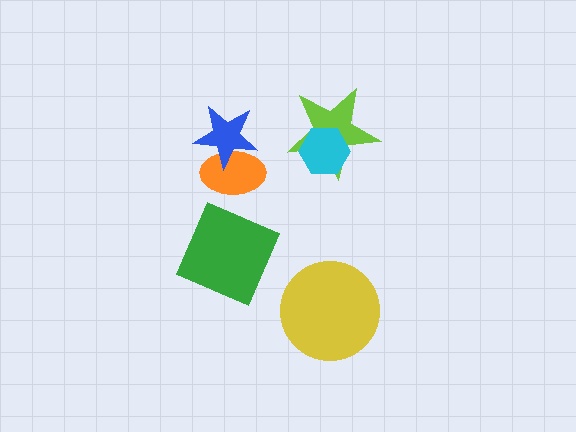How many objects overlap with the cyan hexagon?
1 object overlaps with the cyan hexagon.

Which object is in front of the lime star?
The cyan hexagon is in front of the lime star.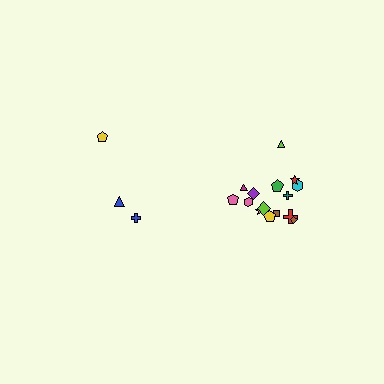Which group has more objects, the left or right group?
The right group.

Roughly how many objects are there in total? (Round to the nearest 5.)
Roughly 20 objects in total.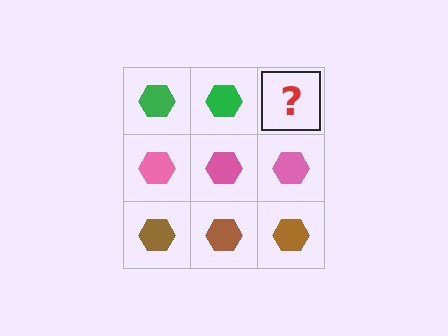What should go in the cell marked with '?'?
The missing cell should contain a green hexagon.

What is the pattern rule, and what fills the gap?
The rule is that each row has a consistent color. The gap should be filled with a green hexagon.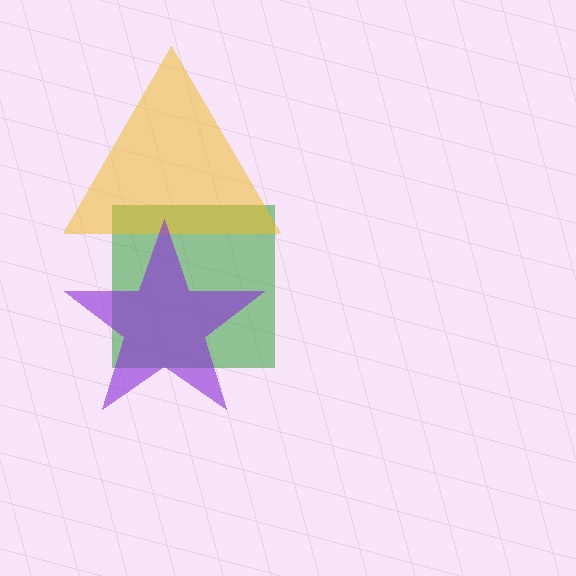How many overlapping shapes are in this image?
There are 3 overlapping shapes in the image.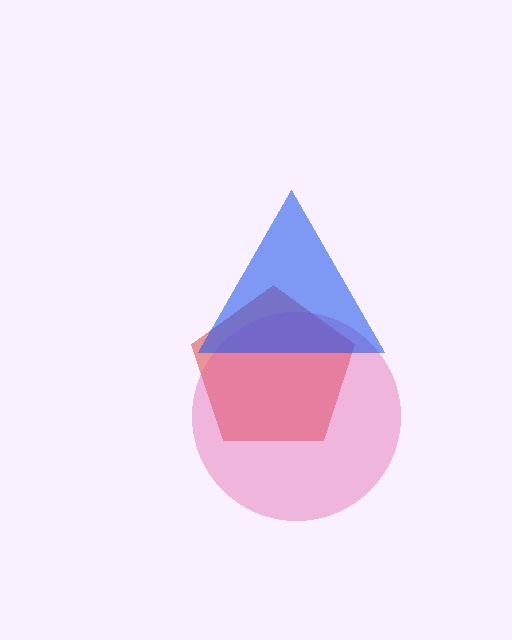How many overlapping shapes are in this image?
There are 3 overlapping shapes in the image.